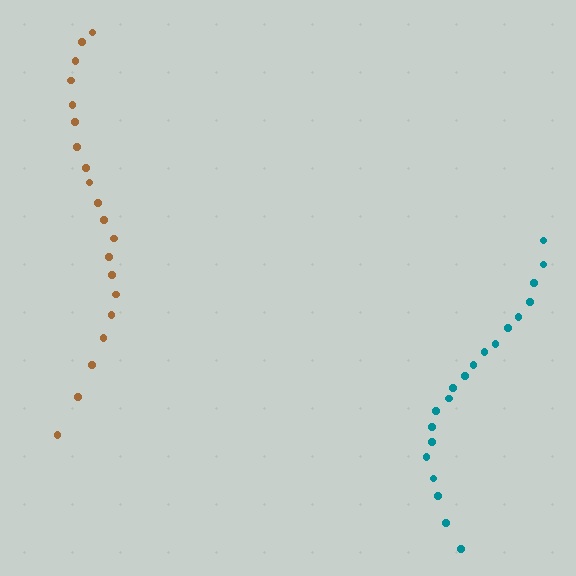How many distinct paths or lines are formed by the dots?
There are 2 distinct paths.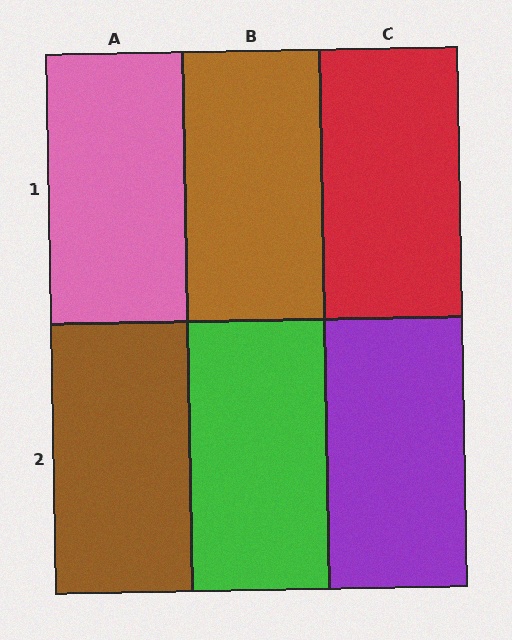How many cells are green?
1 cell is green.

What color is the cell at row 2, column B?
Green.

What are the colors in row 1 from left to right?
Pink, brown, red.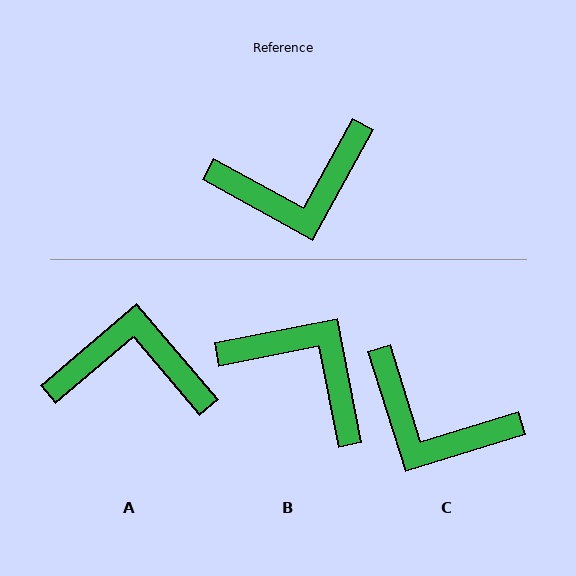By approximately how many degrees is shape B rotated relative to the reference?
Approximately 130 degrees counter-clockwise.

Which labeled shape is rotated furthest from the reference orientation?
A, about 159 degrees away.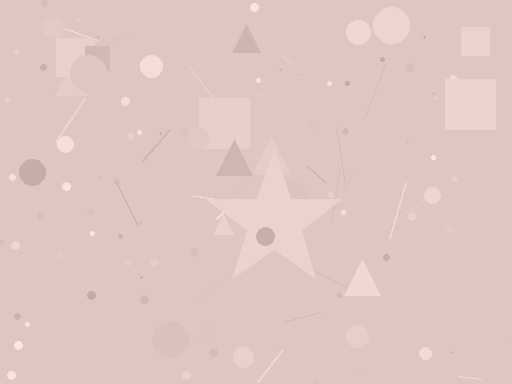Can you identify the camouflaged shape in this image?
The camouflaged shape is a star.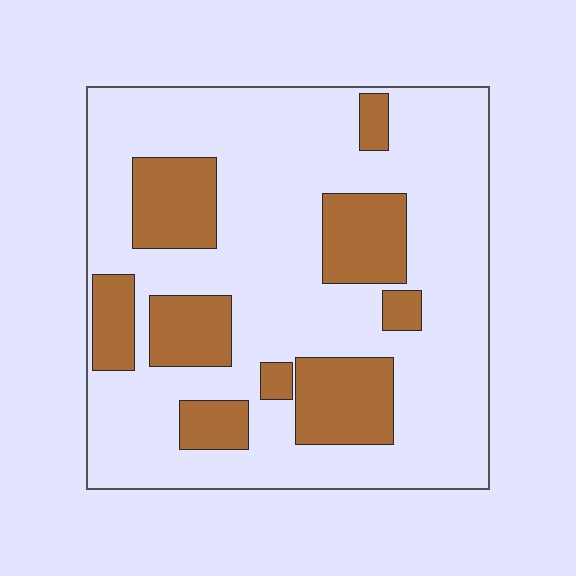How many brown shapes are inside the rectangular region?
9.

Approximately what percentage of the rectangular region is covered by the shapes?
Approximately 25%.